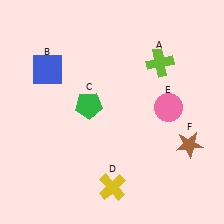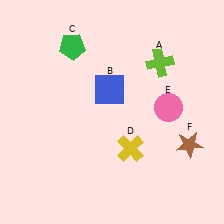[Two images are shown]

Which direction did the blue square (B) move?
The blue square (B) moved right.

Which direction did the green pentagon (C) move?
The green pentagon (C) moved up.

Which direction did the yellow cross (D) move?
The yellow cross (D) moved up.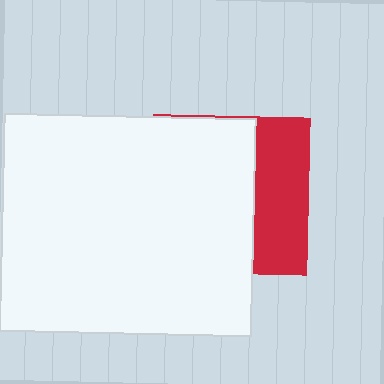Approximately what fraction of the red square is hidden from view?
Roughly 65% of the red square is hidden behind the white rectangle.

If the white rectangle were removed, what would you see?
You would see the complete red square.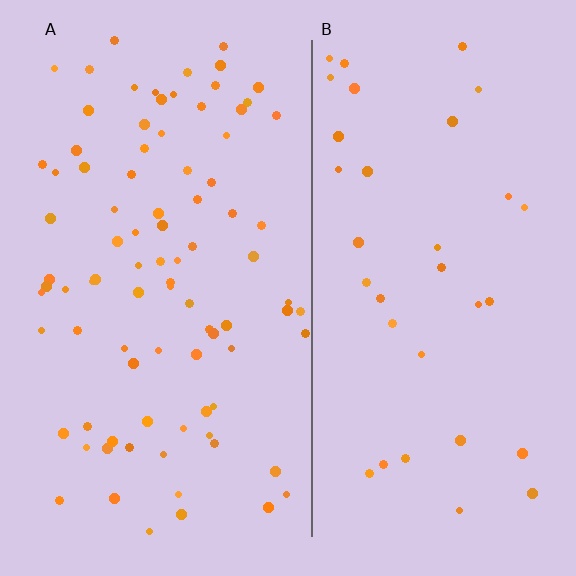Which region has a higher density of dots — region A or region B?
A (the left).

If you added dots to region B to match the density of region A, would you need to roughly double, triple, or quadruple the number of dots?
Approximately triple.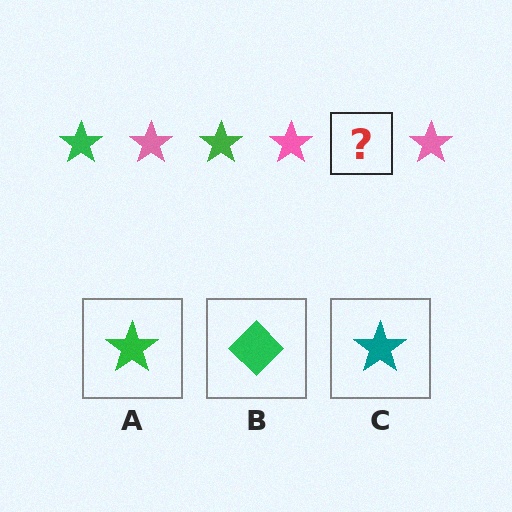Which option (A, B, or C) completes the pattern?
A.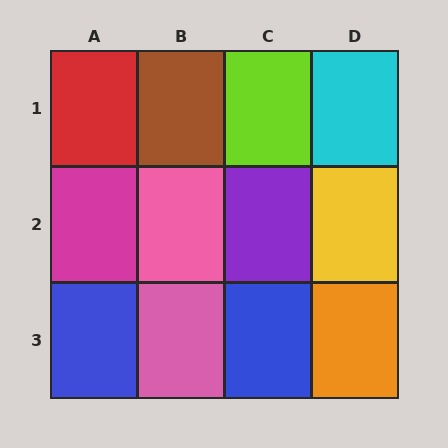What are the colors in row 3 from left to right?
Blue, pink, blue, orange.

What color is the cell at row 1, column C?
Lime.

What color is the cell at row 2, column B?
Pink.